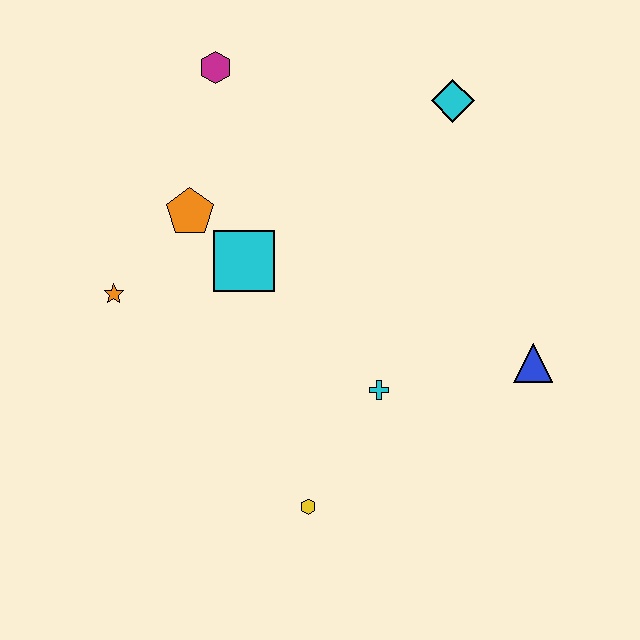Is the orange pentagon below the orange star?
No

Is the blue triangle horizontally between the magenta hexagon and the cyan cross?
No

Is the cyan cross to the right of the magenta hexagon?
Yes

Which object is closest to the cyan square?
The orange pentagon is closest to the cyan square.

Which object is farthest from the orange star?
The blue triangle is farthest from the orange star.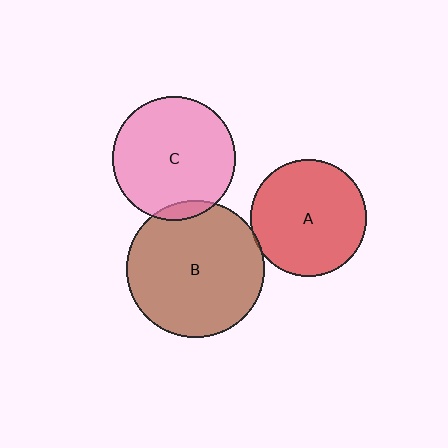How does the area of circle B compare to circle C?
Approximately 1.2 times.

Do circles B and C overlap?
Yes.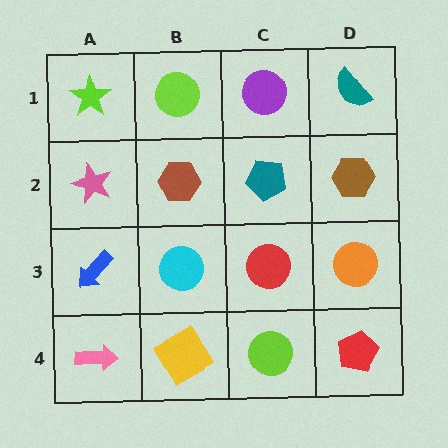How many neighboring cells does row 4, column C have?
3.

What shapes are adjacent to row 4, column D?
An orange circle (row 3, column D), a lime circle (row 4, column C).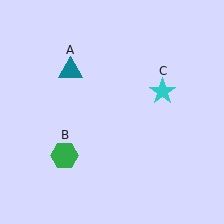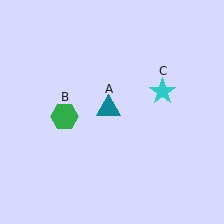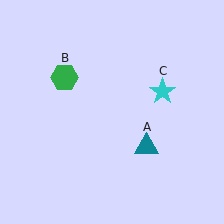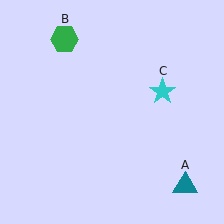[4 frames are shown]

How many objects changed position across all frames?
2 objects changed position: teal triangle (object A), green hexagon (object B).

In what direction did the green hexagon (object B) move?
The green hexagon (object B) moved up.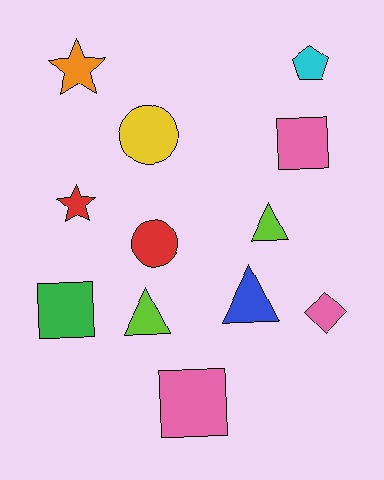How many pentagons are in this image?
There is 1 pentagon.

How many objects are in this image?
There are 12 objects.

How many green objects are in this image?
There is 1 green object.